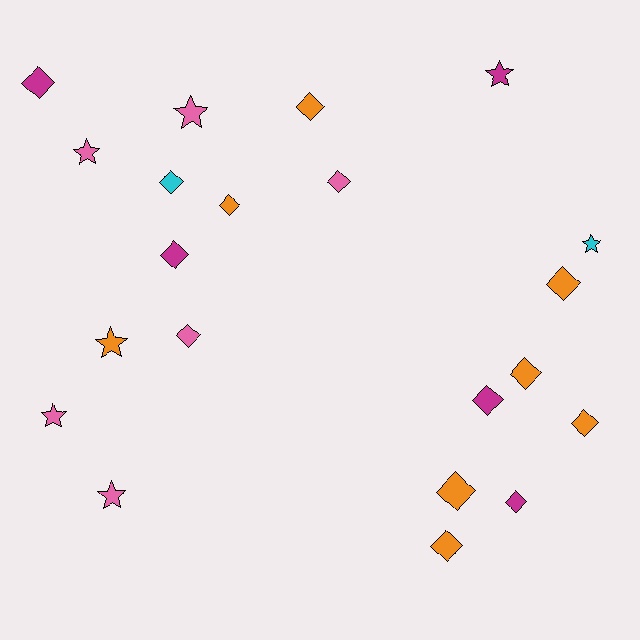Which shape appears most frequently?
Diamond, with 14 objects.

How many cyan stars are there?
There is 1 cyan star.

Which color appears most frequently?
Orange, with 8 objects.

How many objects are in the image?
There are 21 objects.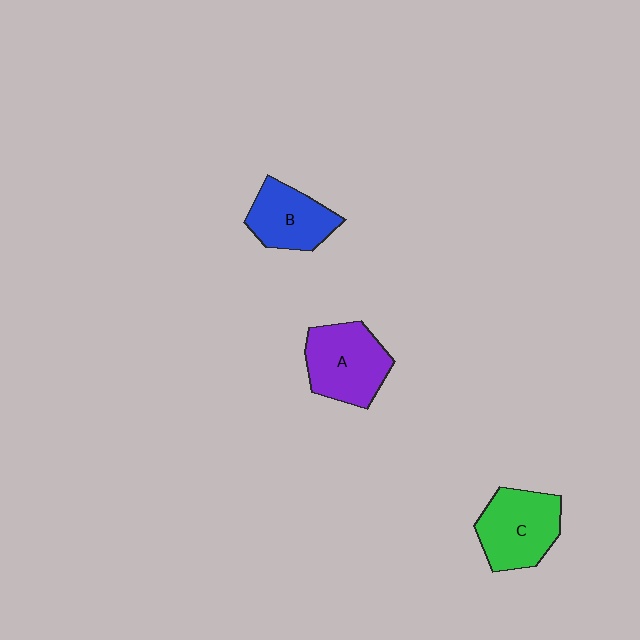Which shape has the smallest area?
Shape B (blue).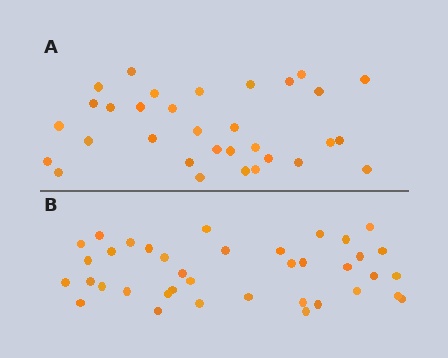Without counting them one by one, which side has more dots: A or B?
Region B (the bottom region) has more dots.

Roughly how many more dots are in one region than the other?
Region B has about 6 more dots than region A.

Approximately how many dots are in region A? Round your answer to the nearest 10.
About 30 dots. (The exact count is 32, which rounds to 30.)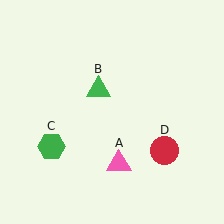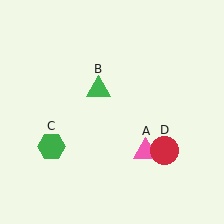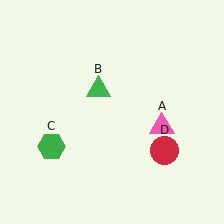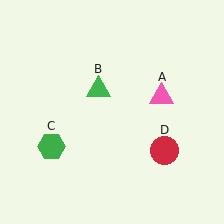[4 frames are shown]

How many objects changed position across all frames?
1 object changed position: pink triangle (object A).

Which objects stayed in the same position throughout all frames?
Green triangle (object B) and green hexagon (object C) and red circle (object D) remained stationary.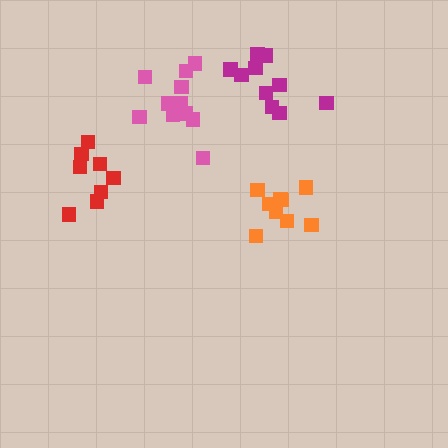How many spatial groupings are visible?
There are 4 spatial groupings.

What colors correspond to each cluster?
The clusters are colored: pink, orange, red, magenta.